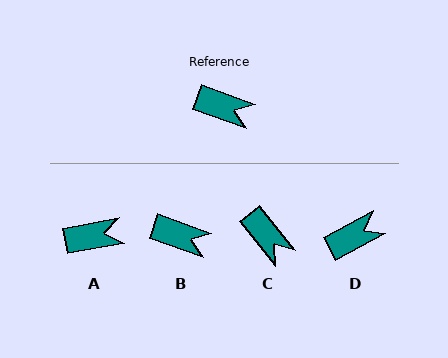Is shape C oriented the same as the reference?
No, it is off by about 31 degrees.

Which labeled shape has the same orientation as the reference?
B.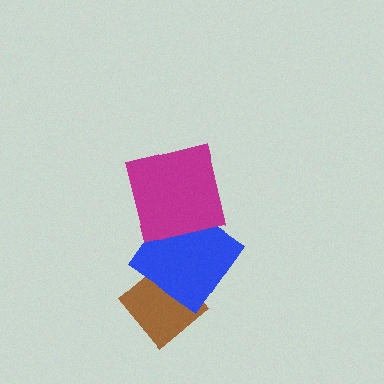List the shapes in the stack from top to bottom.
From top to bottom: the magenta square, the blue diamond, the brown diamond.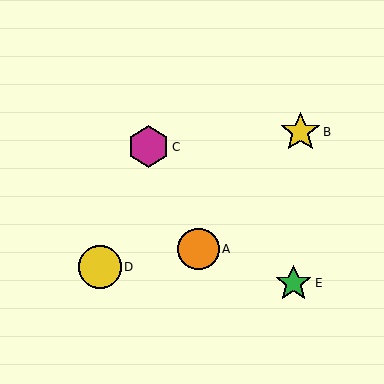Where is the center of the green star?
The center of the green star is at (293, 283).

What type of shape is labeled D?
Shape D is a yellow circle.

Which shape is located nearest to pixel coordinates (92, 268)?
The yellow circle (labeled D) at (100, 267) is nearest to that location.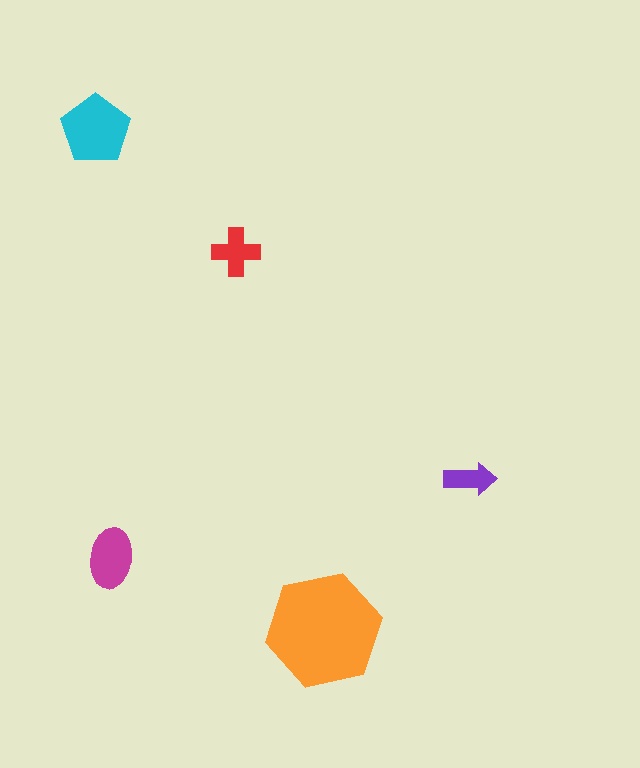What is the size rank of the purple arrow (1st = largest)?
5th.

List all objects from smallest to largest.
The purple arrow, the red cross, the magenta ellipse, the cyan pentagon, the orange hexagon.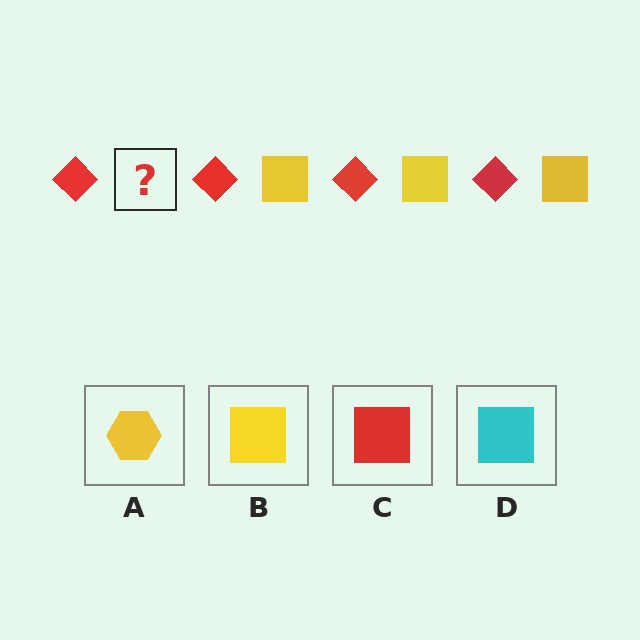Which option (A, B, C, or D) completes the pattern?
B.